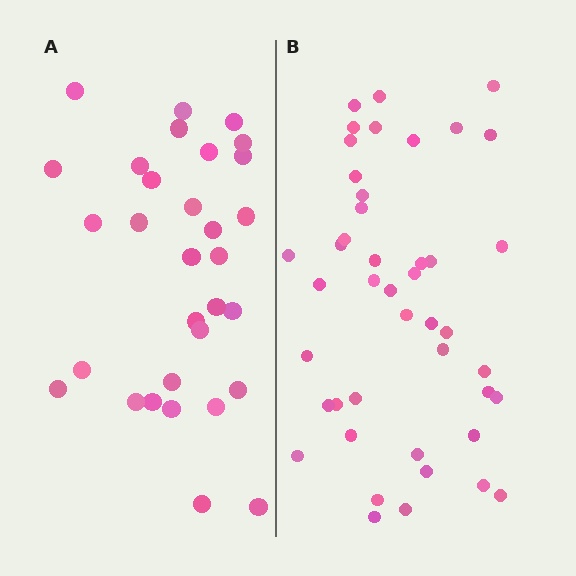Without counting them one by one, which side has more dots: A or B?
Region B (the right region) has more dots.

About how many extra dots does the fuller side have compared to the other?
Region B has approximately 15 more dots than region A.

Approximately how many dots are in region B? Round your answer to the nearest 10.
About 40 dots. (The exact count is 44, which rounds to 40.)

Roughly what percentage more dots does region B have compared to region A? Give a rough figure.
About 40% more.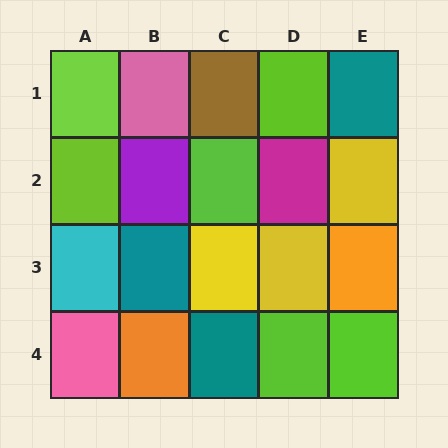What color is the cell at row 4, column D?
Lime.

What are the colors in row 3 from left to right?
Cyan, teal, yellow, yellow, orange.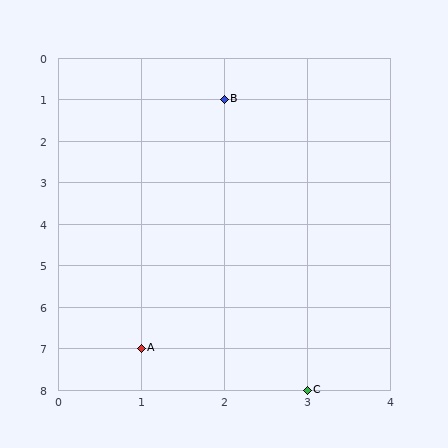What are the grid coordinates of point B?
Point B is at grid coordinates (2, 1).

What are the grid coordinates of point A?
Point A is at grid coordinates (1, 7).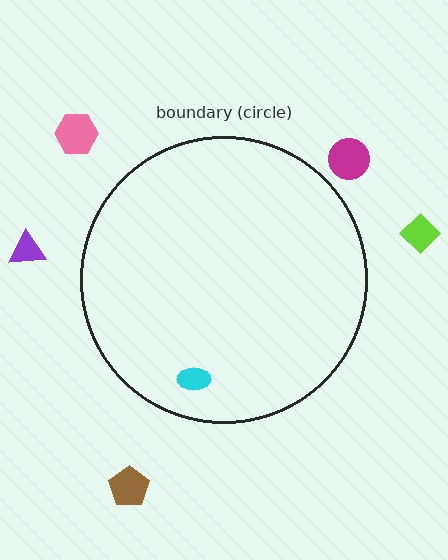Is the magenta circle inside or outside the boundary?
Outside.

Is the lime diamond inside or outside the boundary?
Outside.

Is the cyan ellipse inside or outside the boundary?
Inside.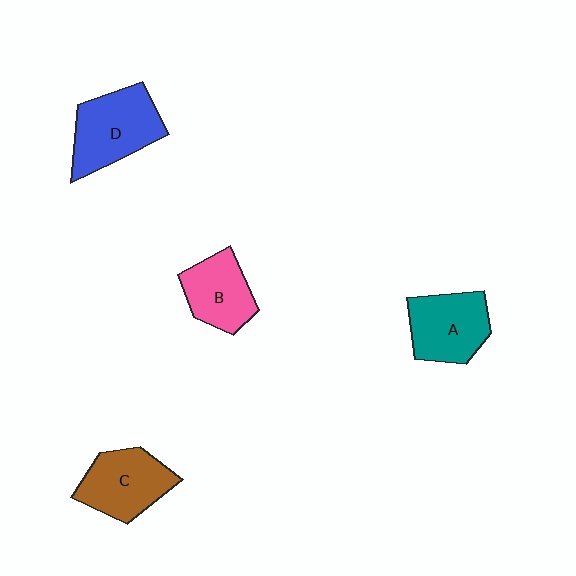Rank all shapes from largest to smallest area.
From largest to smallest: D (blue), C (brown), A (teal), B (pink).